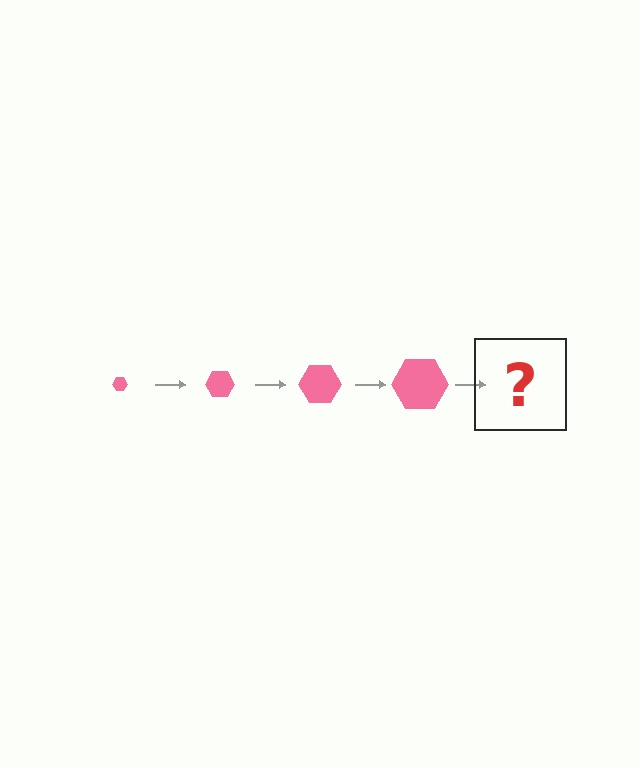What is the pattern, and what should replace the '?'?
The pattern is that the hexagon gets progressively larger each step. The '?' should be a pink hexagon, larger than the previous one.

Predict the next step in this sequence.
The next step is a pink hexagon, larger than the previous one.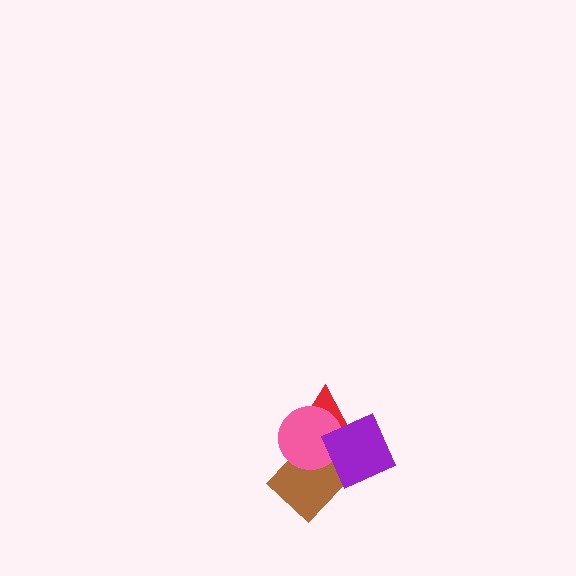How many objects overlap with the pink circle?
3 objects overlap with the pink circle.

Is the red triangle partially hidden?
Yes, it is partially covered by another shape.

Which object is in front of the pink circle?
The purple diamond is in front of the pink circle.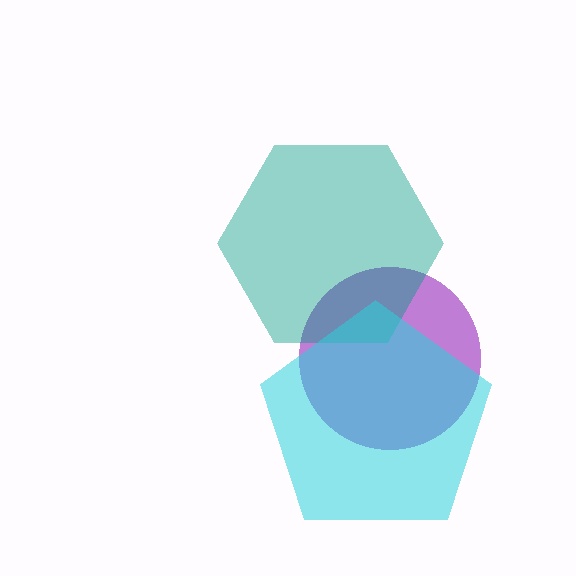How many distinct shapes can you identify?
There are 3 distinct shapes: a purple circle, a teal hexagon, a cyan pentagon.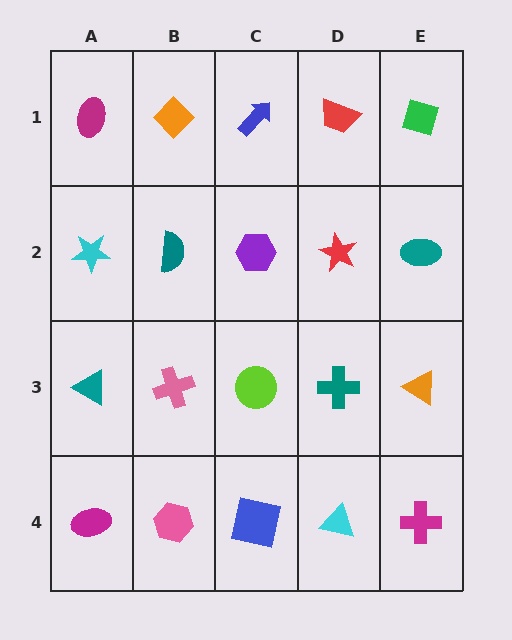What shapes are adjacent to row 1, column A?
A cyan star (row 2, column A), an orange diamond (row 1, column B).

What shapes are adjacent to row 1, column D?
A red star (row 2, column D), a blue arrow (row 1, column C), a green diamond (row 1, column E).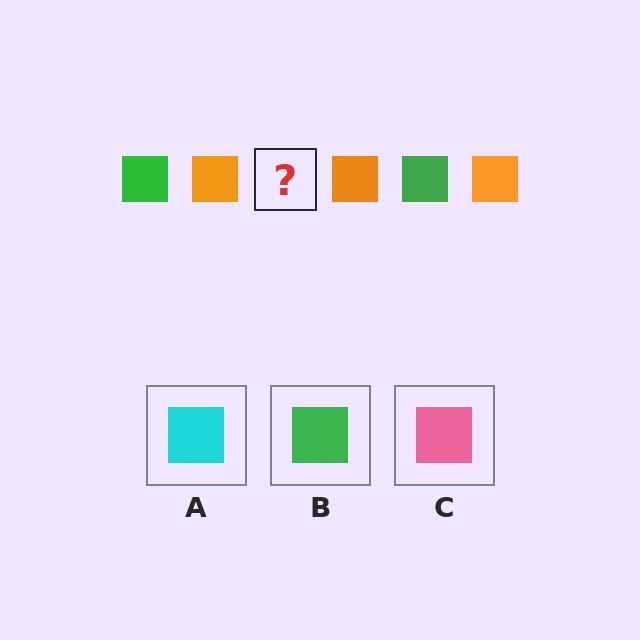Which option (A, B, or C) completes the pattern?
B.